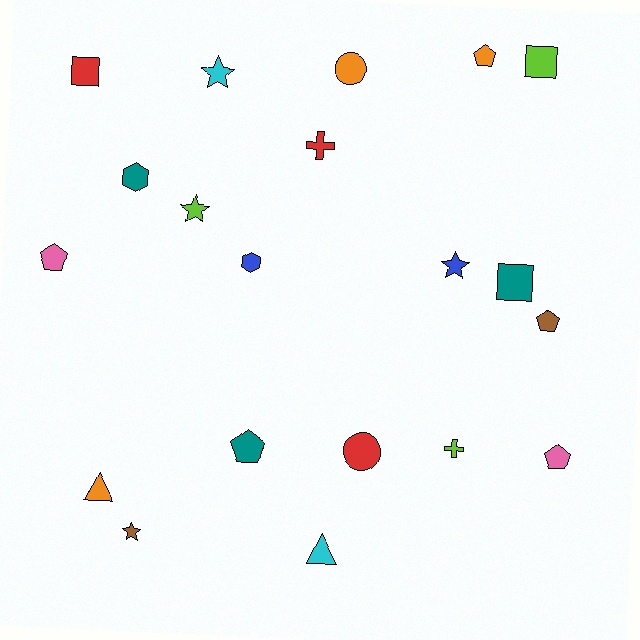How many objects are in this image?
There are 20 objects.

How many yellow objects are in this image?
There are no yellow objects.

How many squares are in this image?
There are 3 squares.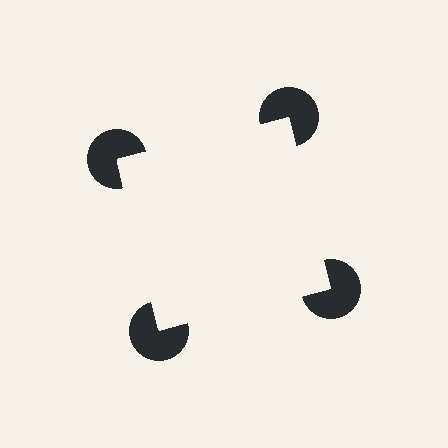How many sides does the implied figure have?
4 sides.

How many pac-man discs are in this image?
There are 4 — one at each vertex of the illusory square.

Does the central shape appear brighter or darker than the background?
It typically appears slightly brighter than the background, even though no actual brightness change is drawn.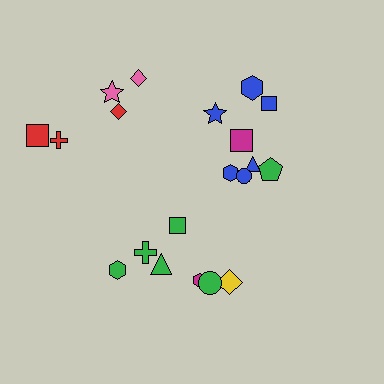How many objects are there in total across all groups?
There are 20 objects.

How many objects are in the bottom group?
There are 7 objects.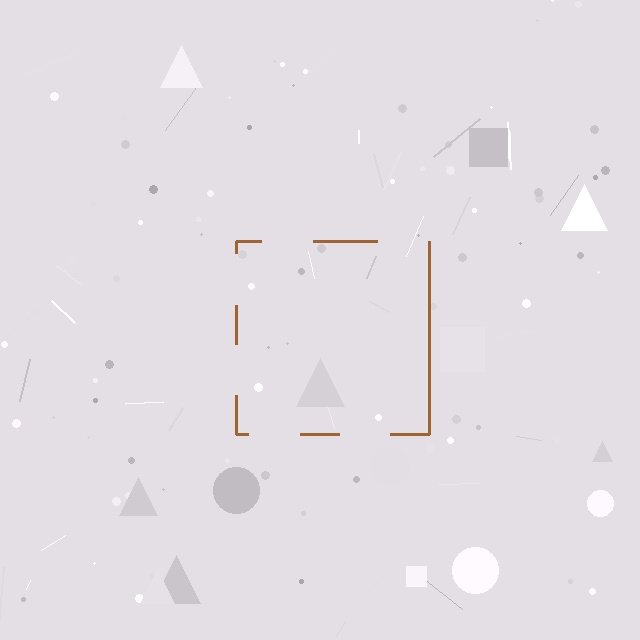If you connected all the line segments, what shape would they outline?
They would outline a square.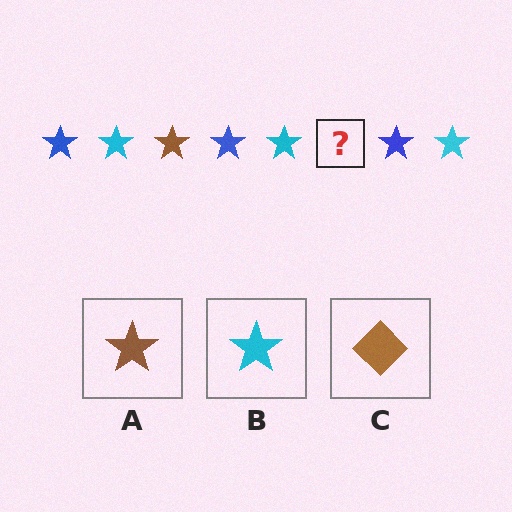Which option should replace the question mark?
Option A.